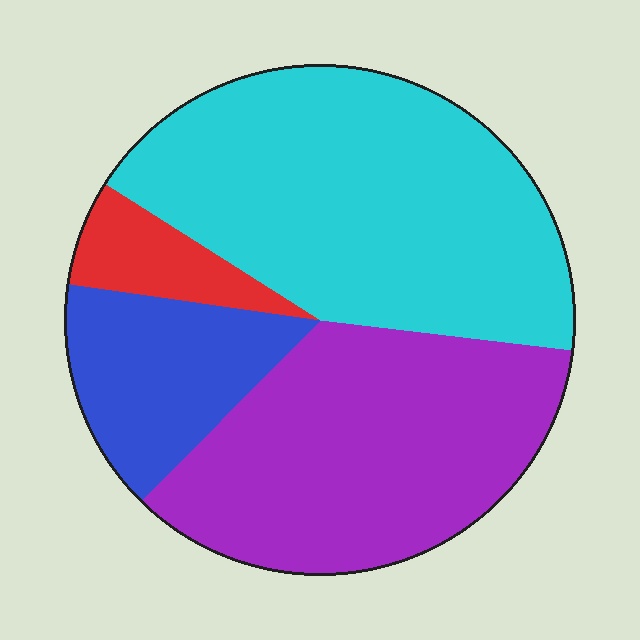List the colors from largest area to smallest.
From largest to smallest: cyan, purple, blue, red.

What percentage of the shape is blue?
Blue takes up about one sixth (1/6) of the shape.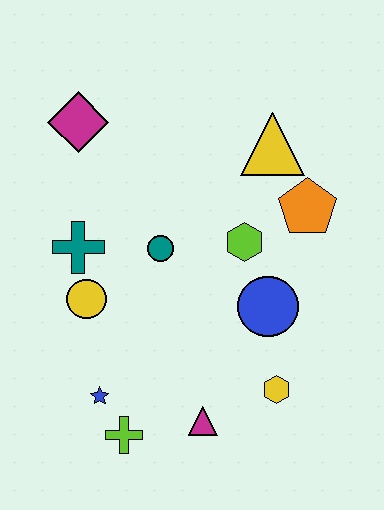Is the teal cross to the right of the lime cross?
No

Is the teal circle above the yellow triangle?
No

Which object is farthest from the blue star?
The yellow triangle is farthest from the blue star.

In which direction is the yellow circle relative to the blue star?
The yellow circle is above the blue star.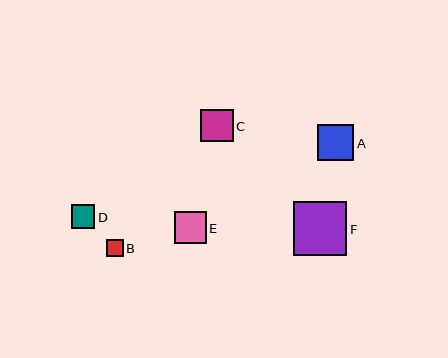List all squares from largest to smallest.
From largest to smallest: F, A, C, E, D, B.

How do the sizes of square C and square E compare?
Square C and square E are approximately the same size.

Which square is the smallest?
Square B is the smallest with a size of approximately 17 pixels.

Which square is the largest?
Square F is the largest with a size of approximately 53 pixels.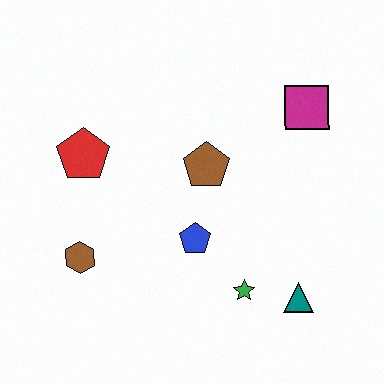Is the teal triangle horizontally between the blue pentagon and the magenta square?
Yes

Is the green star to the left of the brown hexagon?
No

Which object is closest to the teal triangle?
The green star is closest to the teal triangle.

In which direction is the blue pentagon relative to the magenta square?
The blue pentagon is below the magenta square.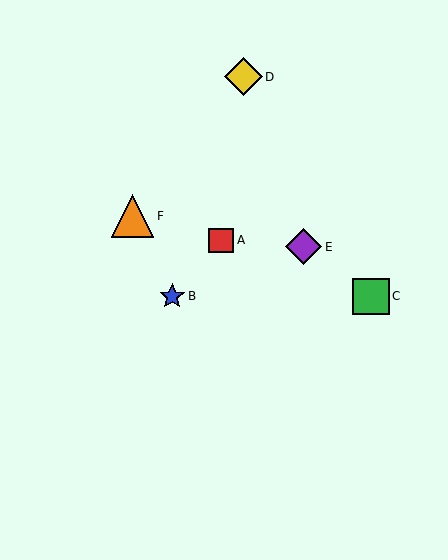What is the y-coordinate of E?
Object E is at y≈247.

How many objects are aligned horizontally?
2 objects (B, C) are aligned horizontally.